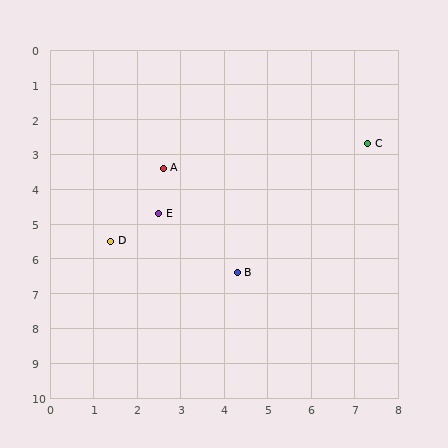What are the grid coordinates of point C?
Point C is at approximately (7.3, 2.7).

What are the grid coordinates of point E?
Point E is at approximately (2.5, 4.7).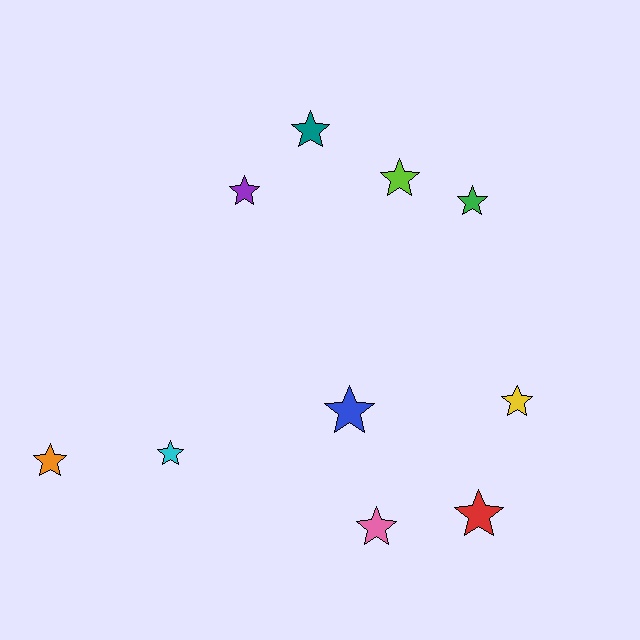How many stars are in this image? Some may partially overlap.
There are 10 stars.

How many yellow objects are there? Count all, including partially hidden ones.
There is 1 yellow object.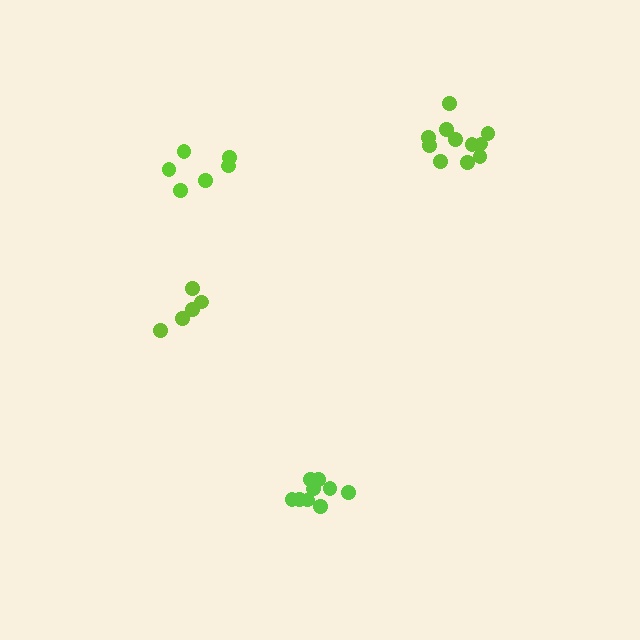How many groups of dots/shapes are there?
There are 4 groups.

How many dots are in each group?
Group 1: 6 dots, Group 2: 9 dots, Group 3: 11 dots, Group 4: 5 dots (31 total).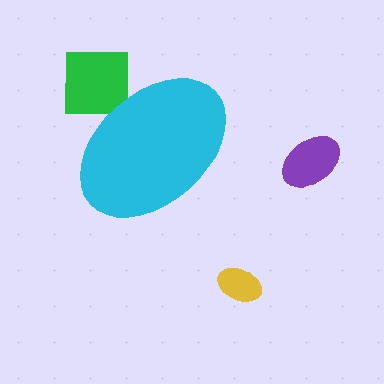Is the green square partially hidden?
Yes, the green square is partially hidden behind the cyan ellipse.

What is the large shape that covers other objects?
A cyan ellipse.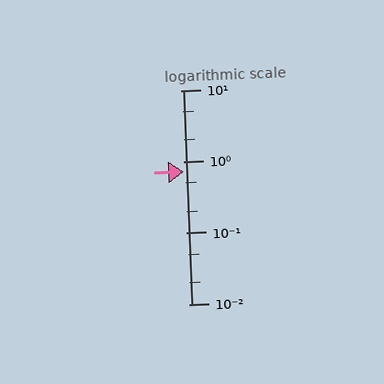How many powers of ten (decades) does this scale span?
The scale spans 3 decades, from 0.01 to 10.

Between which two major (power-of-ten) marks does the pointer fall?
The pointer is between 0.1 and 1.